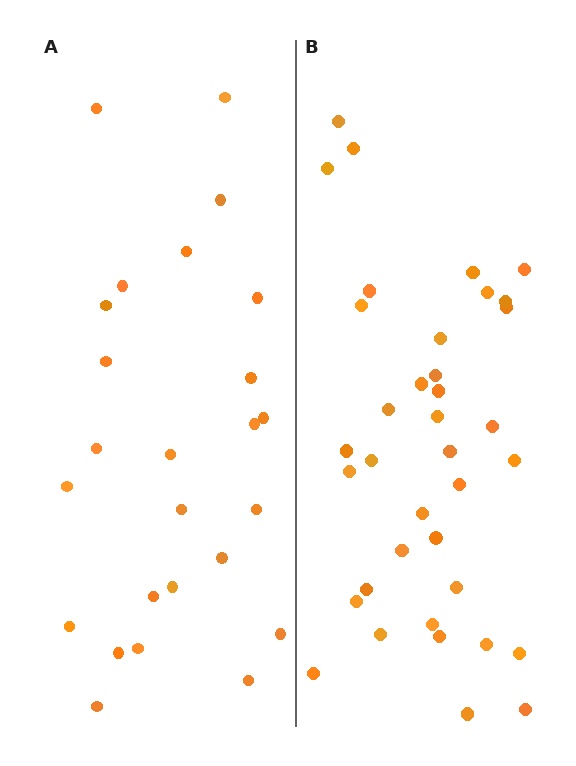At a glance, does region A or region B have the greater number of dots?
Region B (the right region) has more dots.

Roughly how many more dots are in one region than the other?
Region B has roughly 12 or so more dots than region A.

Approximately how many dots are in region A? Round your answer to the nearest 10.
About 20 dots. (The exact count is 25, which rounds to 20.)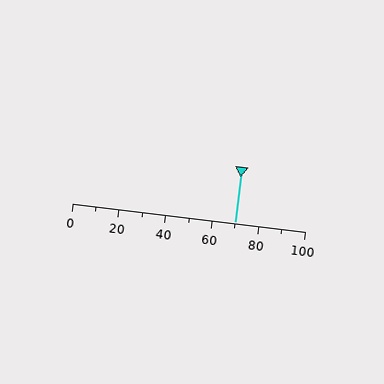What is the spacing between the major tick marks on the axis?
The major ticks are spaced 20 apart.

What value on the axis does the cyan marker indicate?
The marker indicates approximately 70.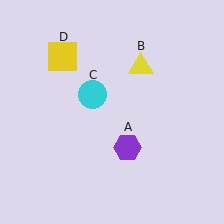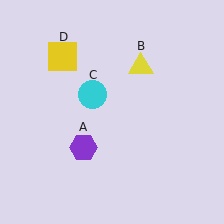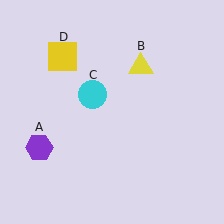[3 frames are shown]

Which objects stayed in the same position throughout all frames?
Yellow triangle (object B) and cyan circle (object C) and yellow square (object D) remained stationary.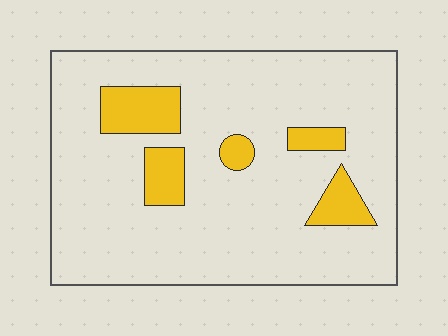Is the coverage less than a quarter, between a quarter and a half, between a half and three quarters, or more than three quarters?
Less than a quarter.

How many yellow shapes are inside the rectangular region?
5.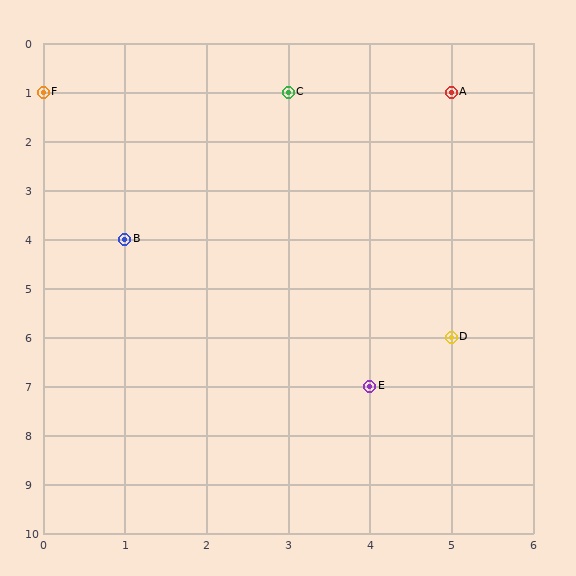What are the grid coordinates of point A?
Point A is at grid coordinates (5, 1).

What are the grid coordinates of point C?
Point C is at grid coordinates (3, 1).